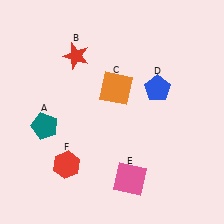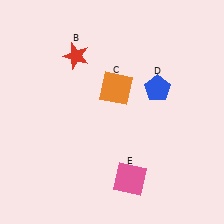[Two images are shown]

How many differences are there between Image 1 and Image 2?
There are 2 differences between the two images.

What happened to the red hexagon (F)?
The red hexagon (F) was removed in Image 2. It was in the bottom-left area of Image 1.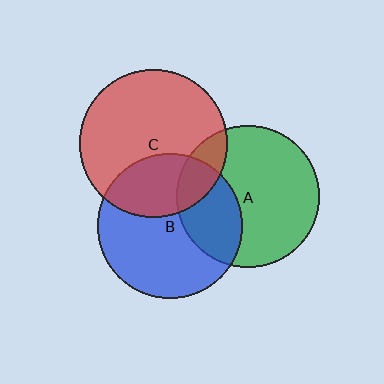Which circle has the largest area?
Circle C (red).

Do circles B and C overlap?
Yes.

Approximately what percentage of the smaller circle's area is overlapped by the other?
Approximately 30%.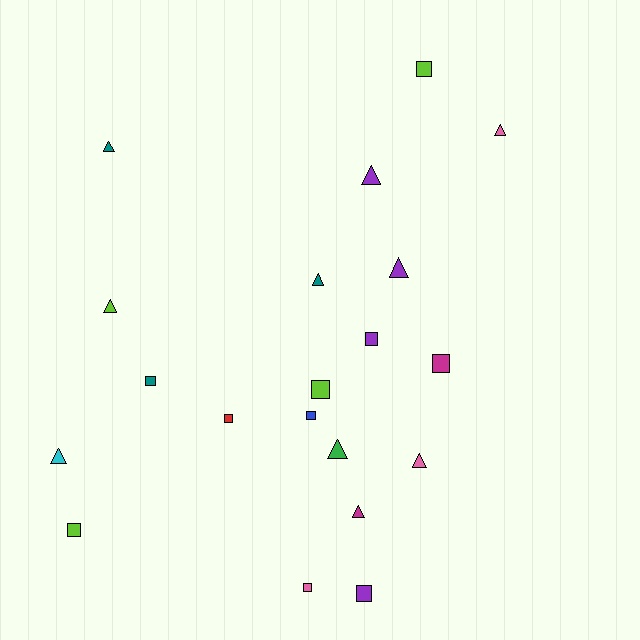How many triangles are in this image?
There are 10 triangles.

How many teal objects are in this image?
There are 3 teal objects.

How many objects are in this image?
There are 20 objects.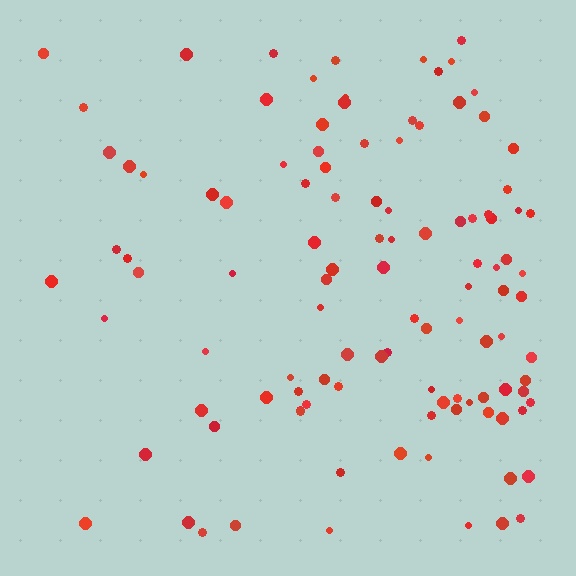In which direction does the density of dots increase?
From left to right, with the right side densest.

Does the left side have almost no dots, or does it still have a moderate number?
Still a moderate number, just noticeably fewer than the right.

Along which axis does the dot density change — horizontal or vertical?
Horizontal.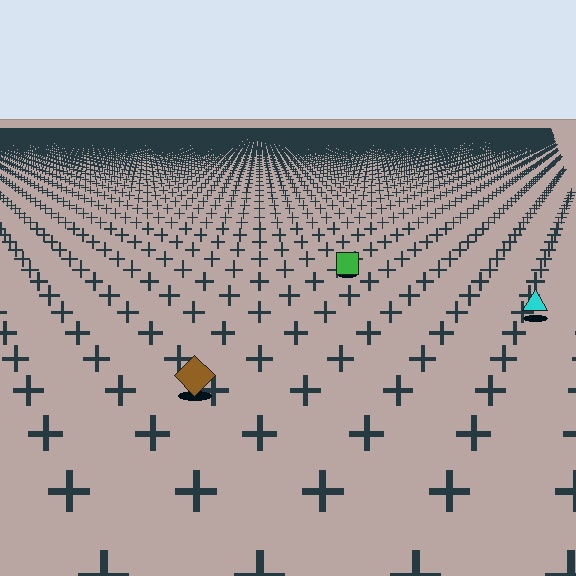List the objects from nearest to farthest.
From nearest to farthest: the brown diamond, the cyan triangle, the green square.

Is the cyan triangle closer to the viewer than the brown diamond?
No. The brown diamond is closer — you can tell from the texture gradient: the ground texture is coarser near it.